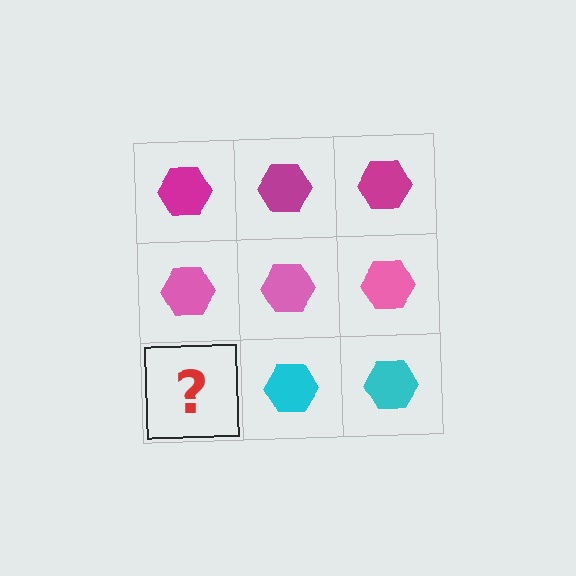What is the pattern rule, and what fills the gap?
The rule is that each row has a consistent color. The gap should be filled with a cyan hexagon.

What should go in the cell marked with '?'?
The missing cell should contain a cyan hexagon.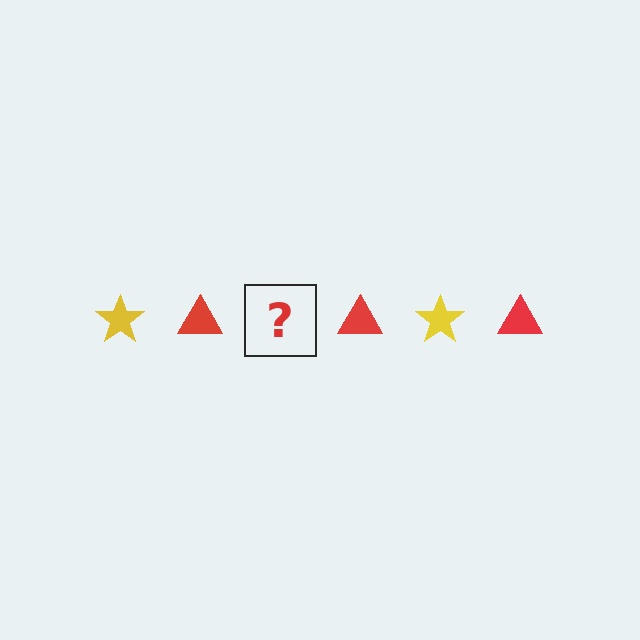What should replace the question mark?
The question mark should be replaced with a yellow star.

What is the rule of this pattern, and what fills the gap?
The rule is that the pattern alternates between yellow star and red triangle. The gap should be filled with a yellow star.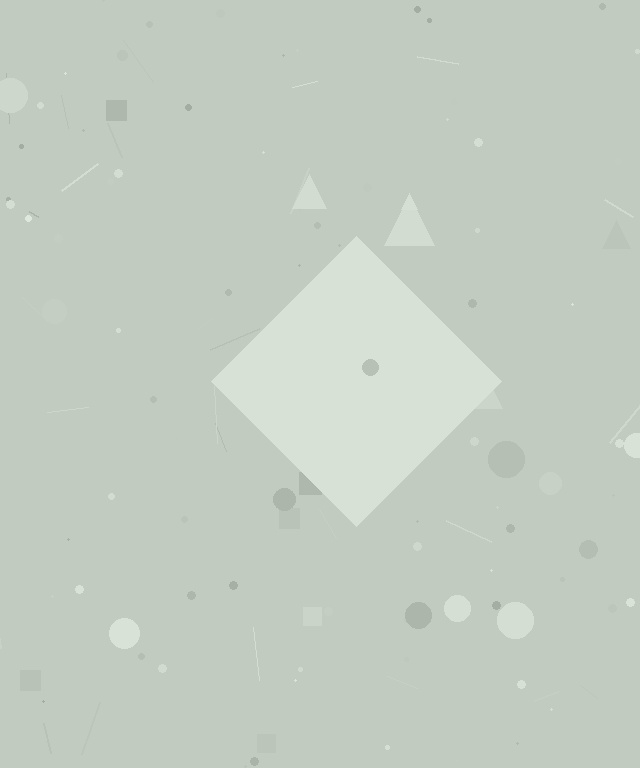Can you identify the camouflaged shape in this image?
The camouflaged shape is a diamond.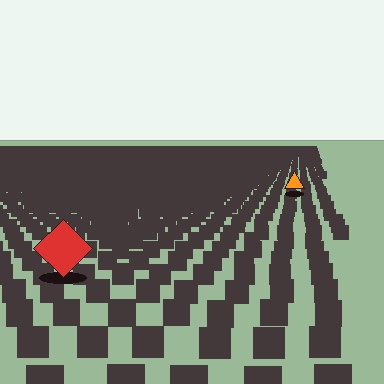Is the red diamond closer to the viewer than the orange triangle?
Yes. The red diamond is closer — you can tell from the texture gradient: the ground texture is coarser near it.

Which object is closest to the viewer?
The red diamond is closest. The texture marks near it are larger and more spread out.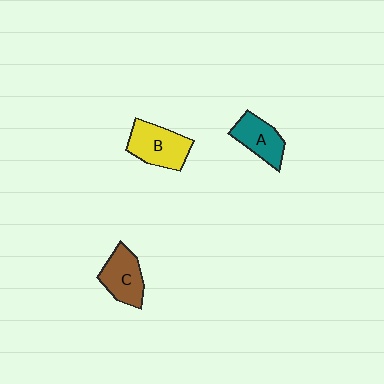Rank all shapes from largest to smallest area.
From largest to smallest: B (yellow), C (brown), A (teal).